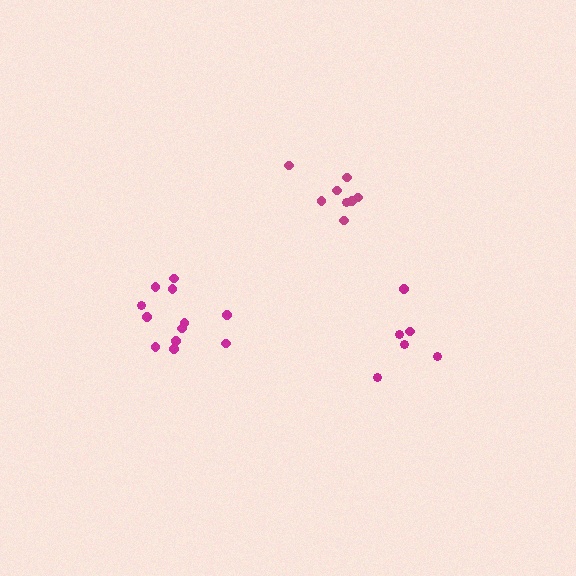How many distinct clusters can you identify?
There are 3 distinct clusters.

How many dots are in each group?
Group 1: 12 dots, Group 2: 6 dots, Group 3: 8 dots (26 total).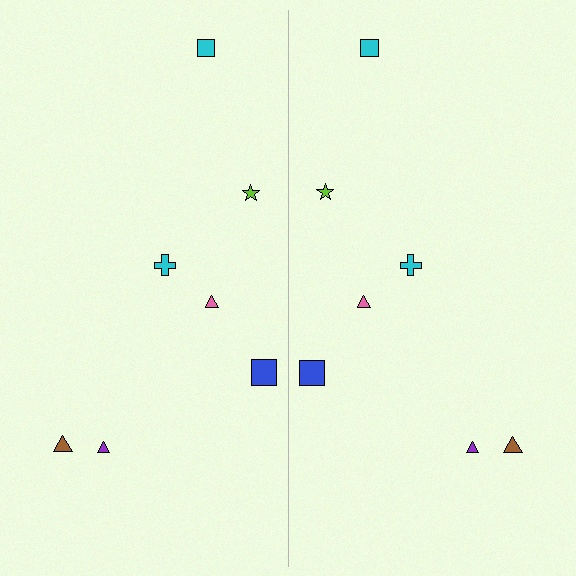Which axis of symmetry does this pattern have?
The pattern has a vertical axis of symmetry running through the center of the image.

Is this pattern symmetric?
Yes, this pattern has bilateral (reflection) symmetry.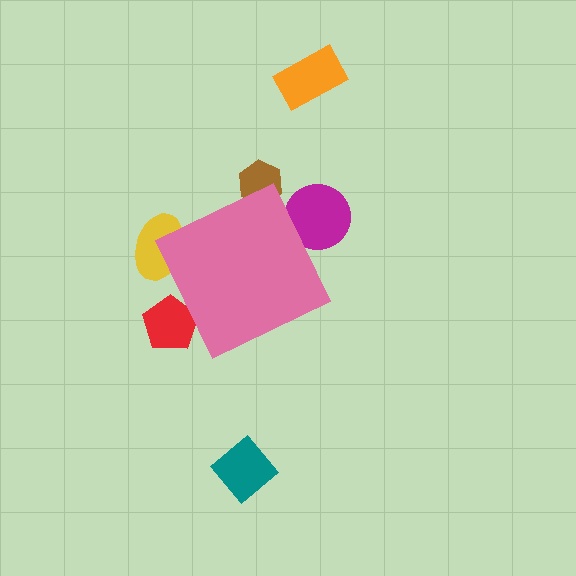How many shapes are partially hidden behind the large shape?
4 shapes are partially hidden.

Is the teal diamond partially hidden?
No, the teal diamond is fully visible.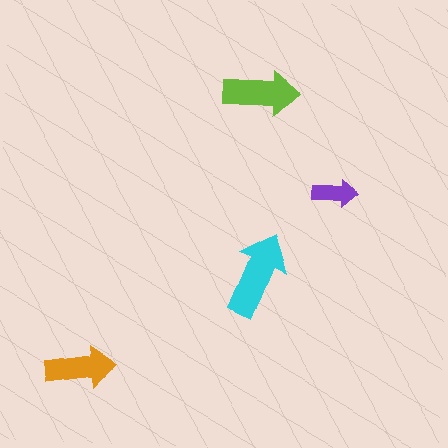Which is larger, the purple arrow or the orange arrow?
The orange one.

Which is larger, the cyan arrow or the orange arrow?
The cyan one.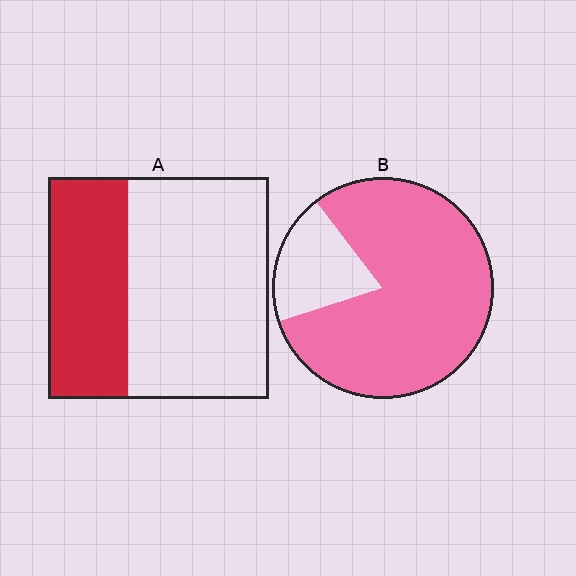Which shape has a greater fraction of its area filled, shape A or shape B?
Shape B.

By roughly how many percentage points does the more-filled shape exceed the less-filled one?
By roughly 45 percentage points (B over A).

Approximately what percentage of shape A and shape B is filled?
A is approximately 35% and B is approximately 80%.